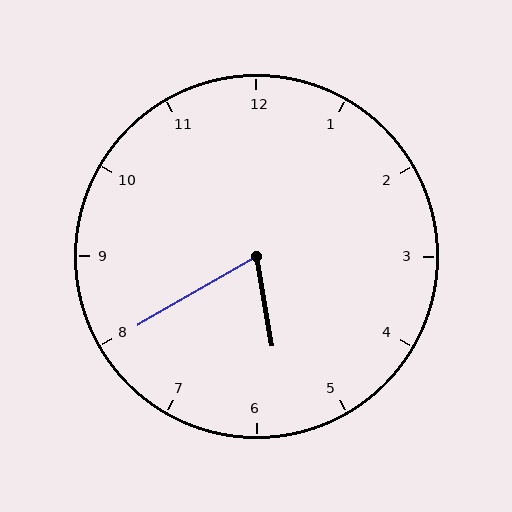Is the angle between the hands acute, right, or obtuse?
It is acute.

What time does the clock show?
5:40.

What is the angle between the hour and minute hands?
Approximately 70 degrees.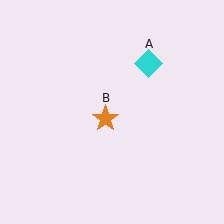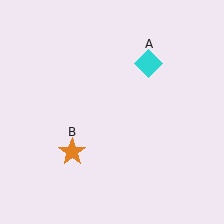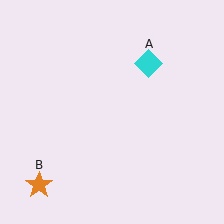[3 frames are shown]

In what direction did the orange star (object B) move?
The orange star (object B) moved down and to the left.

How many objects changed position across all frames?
1 object changed position: orange star (object B).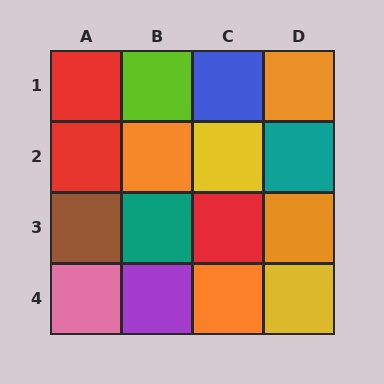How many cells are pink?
1 cell is pink.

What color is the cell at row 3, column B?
Teal.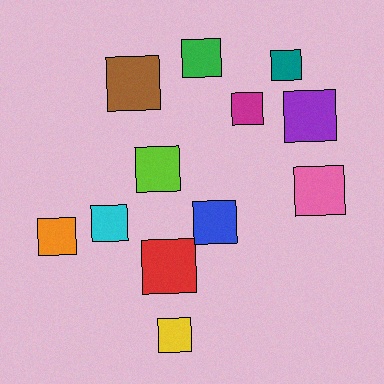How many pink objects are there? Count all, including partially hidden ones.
There is 1 pink object.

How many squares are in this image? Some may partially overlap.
There are 12 squares.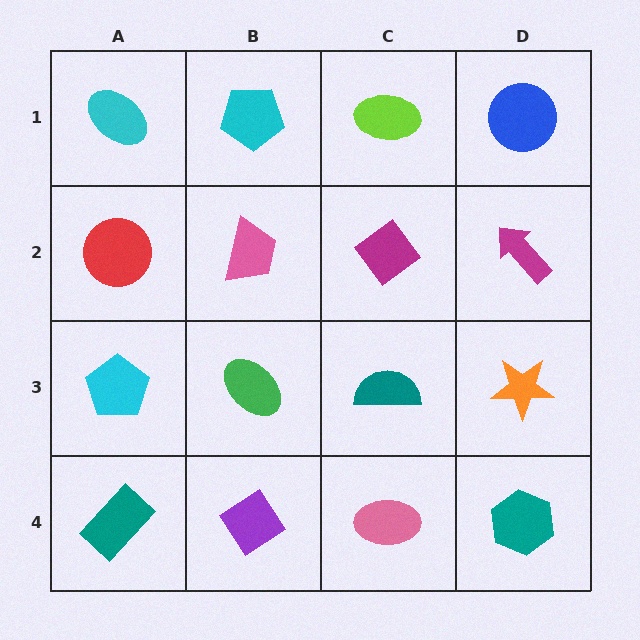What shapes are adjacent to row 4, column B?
A green ellipse (row 3, column B), a teal rectangle (row 4, column A), a pink ellipse (row 4, column C).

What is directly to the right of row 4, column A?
A purple diamond.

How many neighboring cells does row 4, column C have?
3.